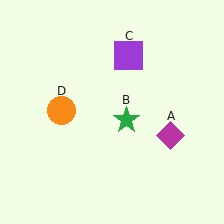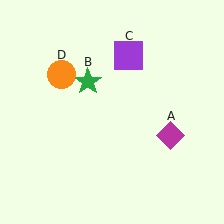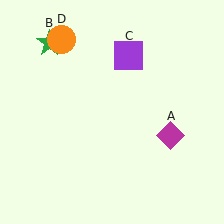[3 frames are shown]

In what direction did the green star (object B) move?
The green star (object B) moved up and to the left.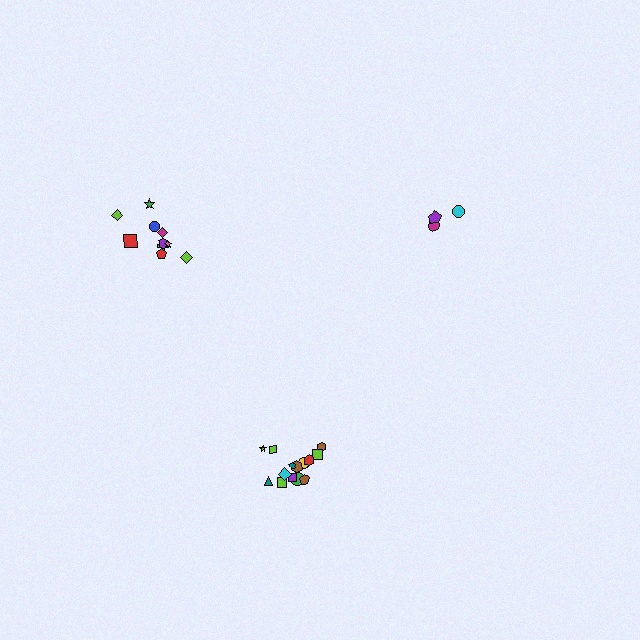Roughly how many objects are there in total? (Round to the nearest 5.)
Roughly 30 objects in total.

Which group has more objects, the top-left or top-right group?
The top-left group.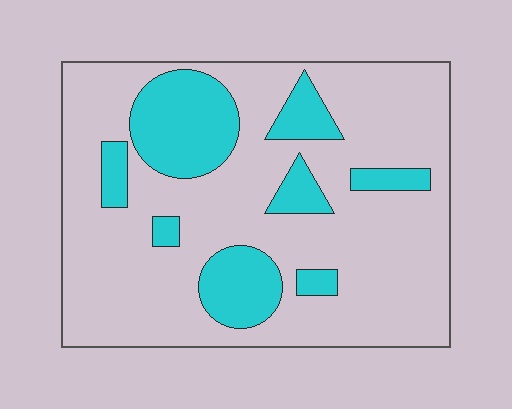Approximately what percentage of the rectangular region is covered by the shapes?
Approximately 25%.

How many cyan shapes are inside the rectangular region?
8.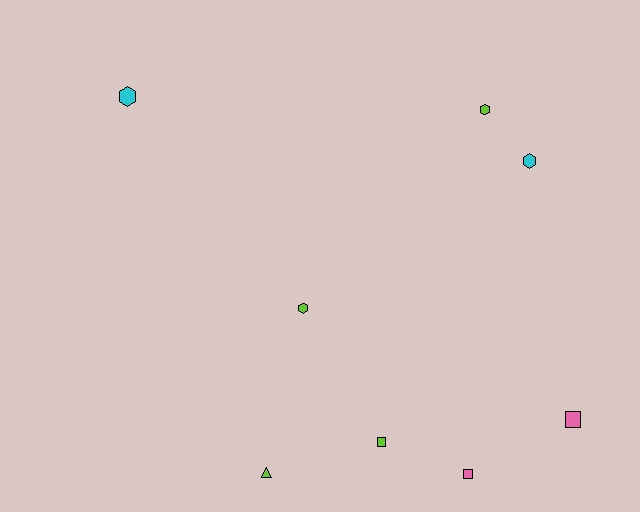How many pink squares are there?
There are 2 pink squares.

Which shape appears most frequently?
Hexagon, with 4 objects.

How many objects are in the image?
There are 8 objects.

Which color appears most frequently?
Lime, with 4 objects.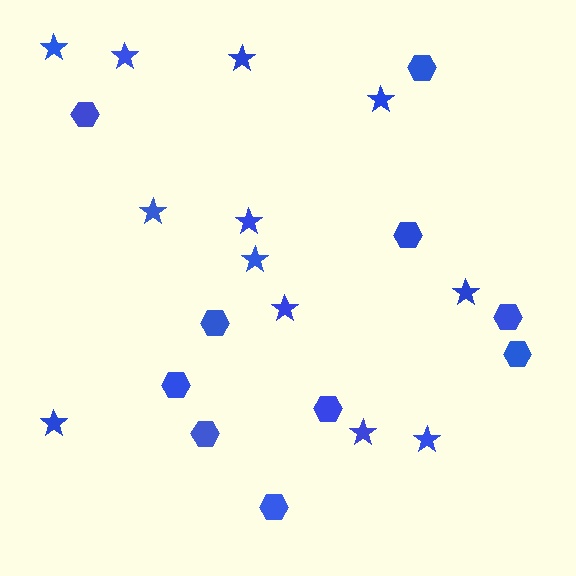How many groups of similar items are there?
There are 2 groups: one group of stars (12) and one group of hexagons (10).